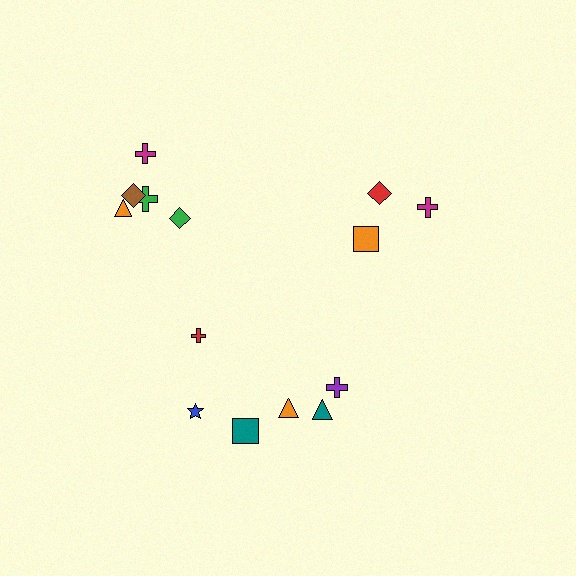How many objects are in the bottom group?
There are 6 objects.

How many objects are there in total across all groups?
There are 14 objects.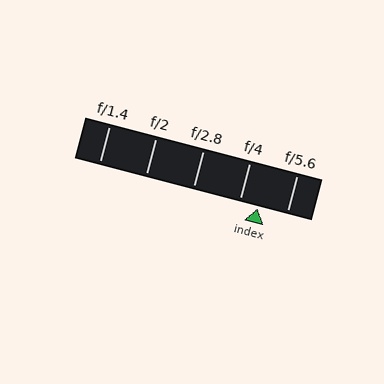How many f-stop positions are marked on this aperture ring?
There are 5 f-stop positions marked.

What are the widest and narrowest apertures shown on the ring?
The widest aperture shown is f/1.4 and the narrowest is f/5.6.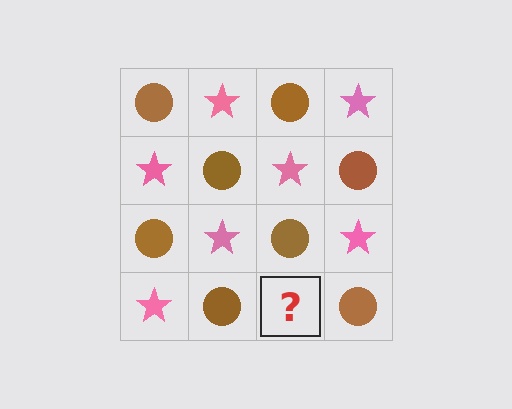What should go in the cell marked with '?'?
The missing cell should contain a pink star.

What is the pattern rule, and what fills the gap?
The rule is that it alternates brown circle and pink star in a checkerboard pattern. The gap should be filled with a pink star.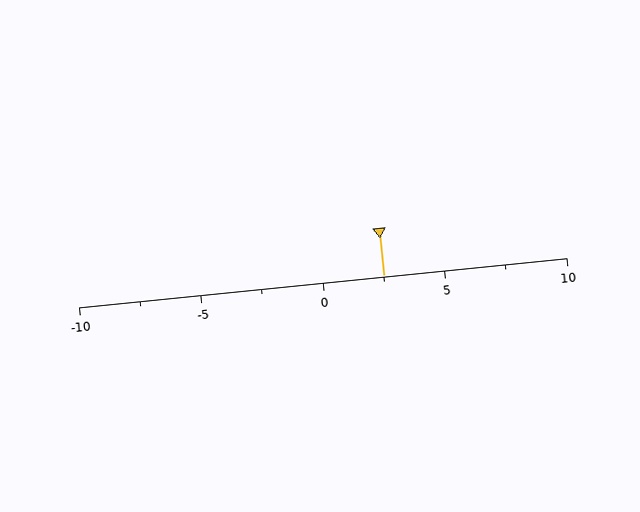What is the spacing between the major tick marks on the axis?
The major ticks are spaced 5 apart.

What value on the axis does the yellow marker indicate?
The marker indicates approximately 2.5.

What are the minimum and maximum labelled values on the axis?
The axis runs from -10 to 10.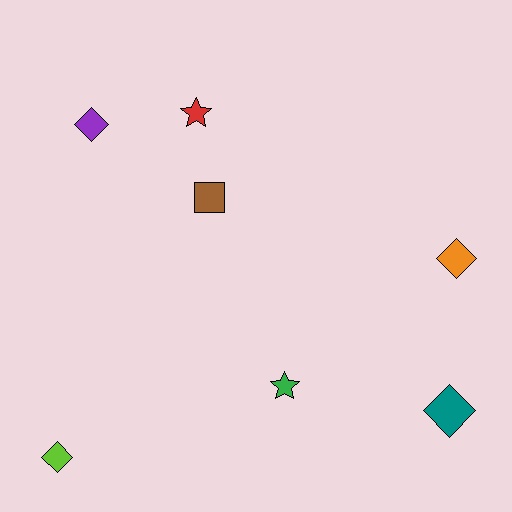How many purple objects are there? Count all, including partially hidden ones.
There is 1 purple object.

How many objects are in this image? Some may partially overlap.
There are 7 objects.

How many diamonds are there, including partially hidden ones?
There are 4 diamonds.